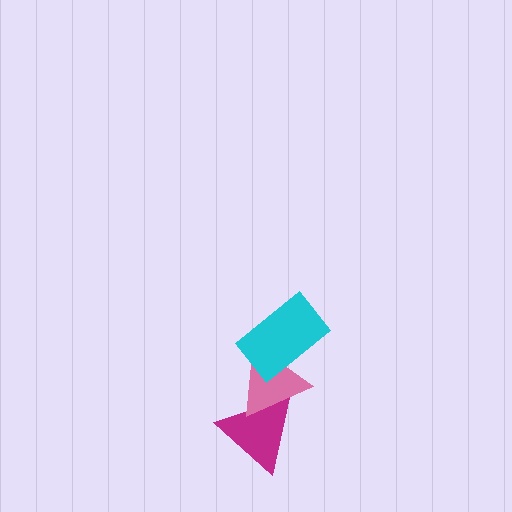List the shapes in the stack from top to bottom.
From top to bottom: the cyan rectangle, the pink triangle, the magenta triangle.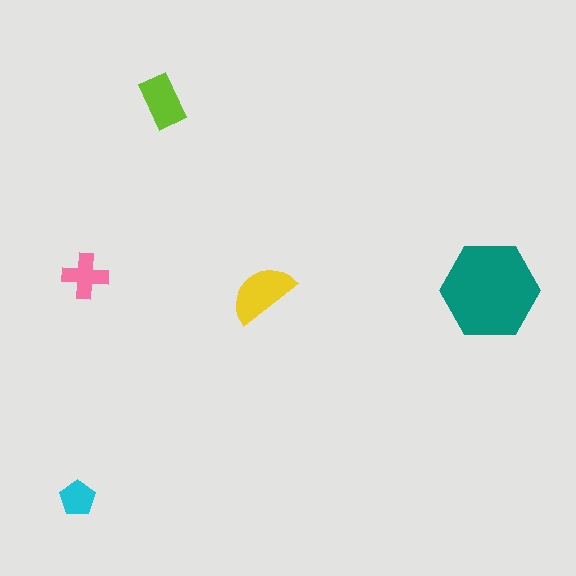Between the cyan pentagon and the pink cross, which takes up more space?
The pink cross.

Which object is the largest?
The teal hexagon.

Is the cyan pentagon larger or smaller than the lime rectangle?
Smaller.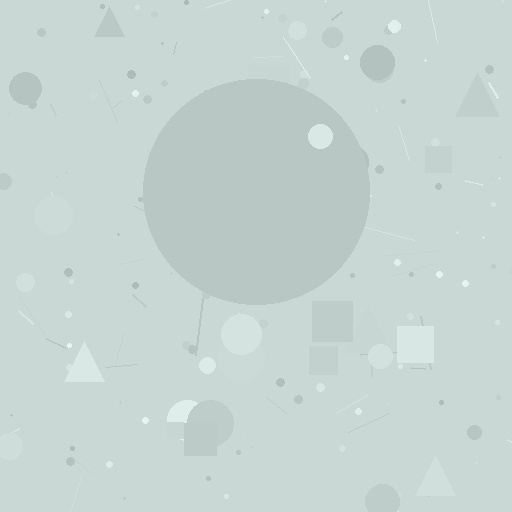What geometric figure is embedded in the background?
A circle is embedded in the background.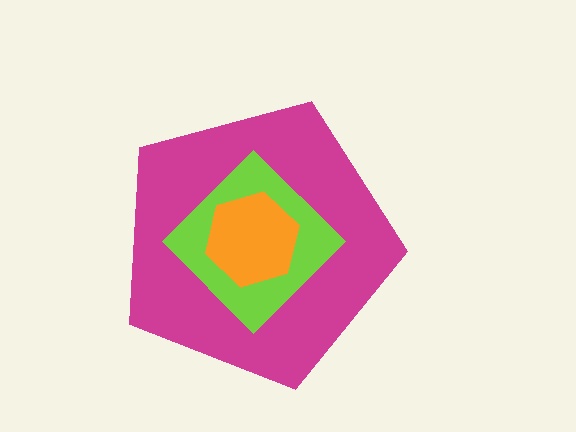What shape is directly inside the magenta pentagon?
The lime diamond.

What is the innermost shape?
The orange hexagon.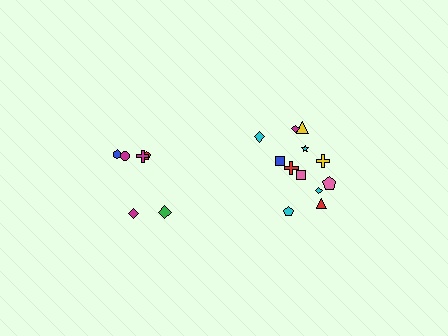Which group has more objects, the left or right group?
The right group.